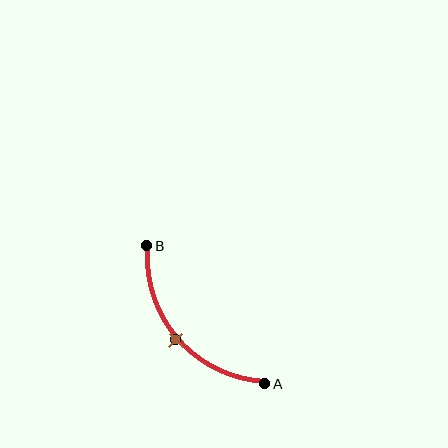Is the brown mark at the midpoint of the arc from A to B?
Yes. The brown mark lies on the arc at equal arc-length from both A and B — it is the arc midpoint.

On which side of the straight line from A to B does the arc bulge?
The arc bulges below and to the left of the straight line connecting A and B.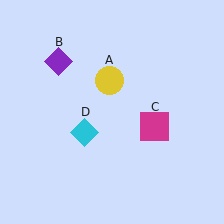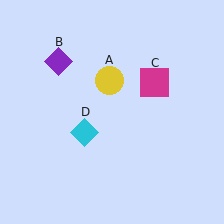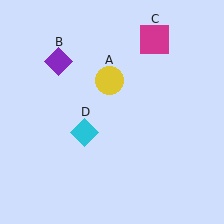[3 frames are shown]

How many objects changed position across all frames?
1 object changed position: magenta square (object C).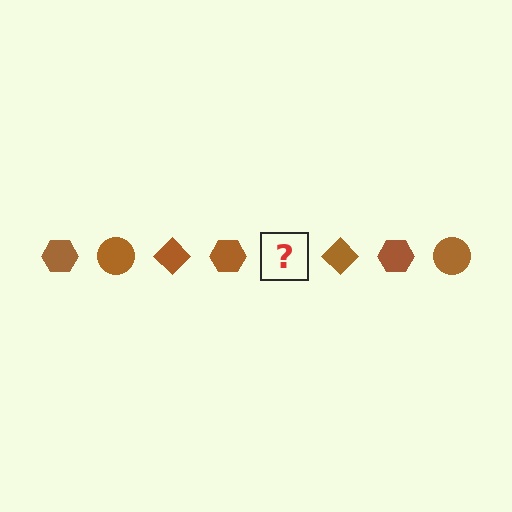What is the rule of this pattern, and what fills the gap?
The rule is that the pattern cycles through hexagon, circle, diamond shapes in brown. The gap should be filled with a brown circle.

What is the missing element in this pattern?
The missing element is a brown circle.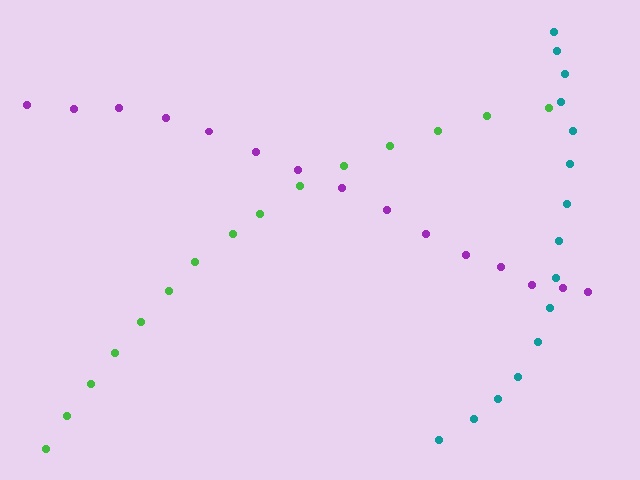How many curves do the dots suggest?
There are 3 distinct paths.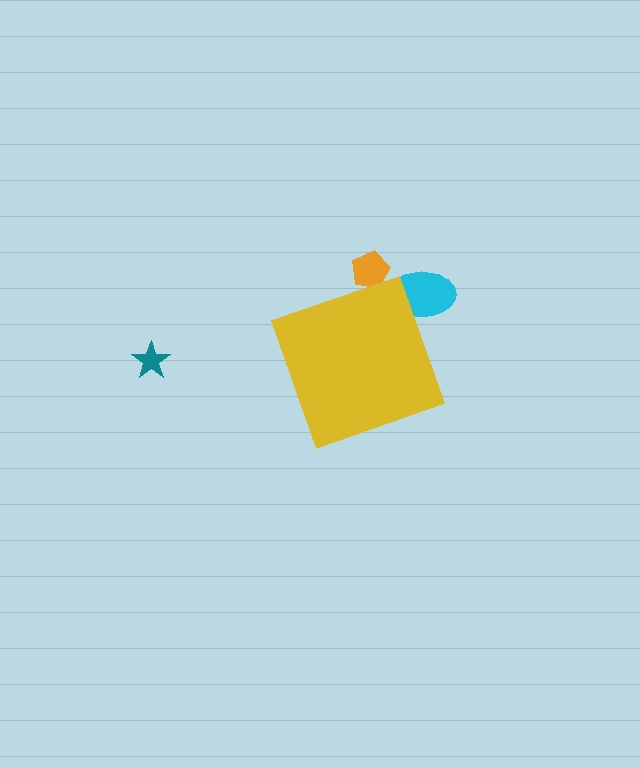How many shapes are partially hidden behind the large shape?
2 shapes are partially hidden.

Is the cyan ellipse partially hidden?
Yes, the cyan ellipse is partially hidden behind the yellow diamond.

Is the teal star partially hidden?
No, the teal star is fully visible.